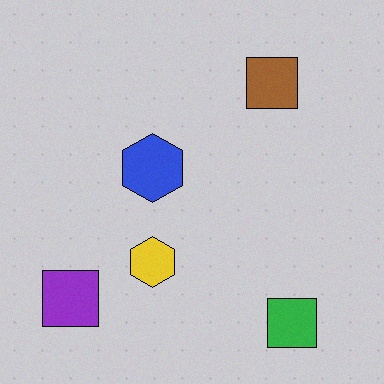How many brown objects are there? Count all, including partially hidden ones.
There is 1 brown object.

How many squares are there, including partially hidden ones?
There are 3 squares.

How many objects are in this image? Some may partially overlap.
There are 5 objects.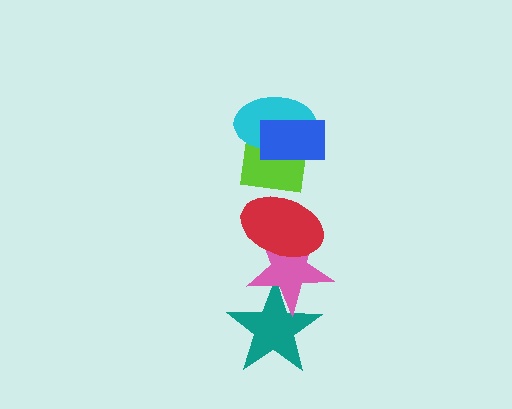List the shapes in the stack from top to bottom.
From top to bottom: the blue rectangle, the cyan ellipse, the lime square, the red ellipse, the pink star, the teal star.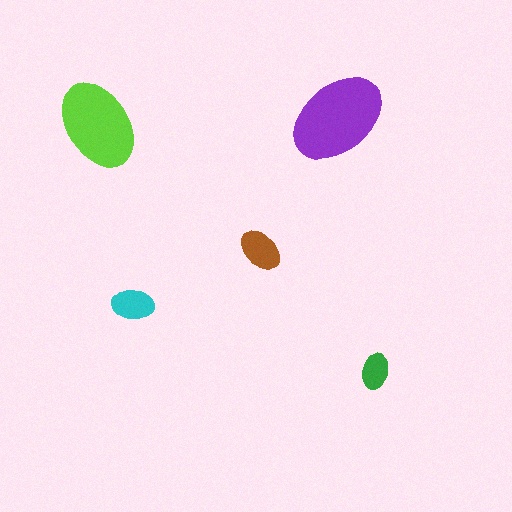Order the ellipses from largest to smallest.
the purple one, the lime one, the brown one, the cyan one, the green one.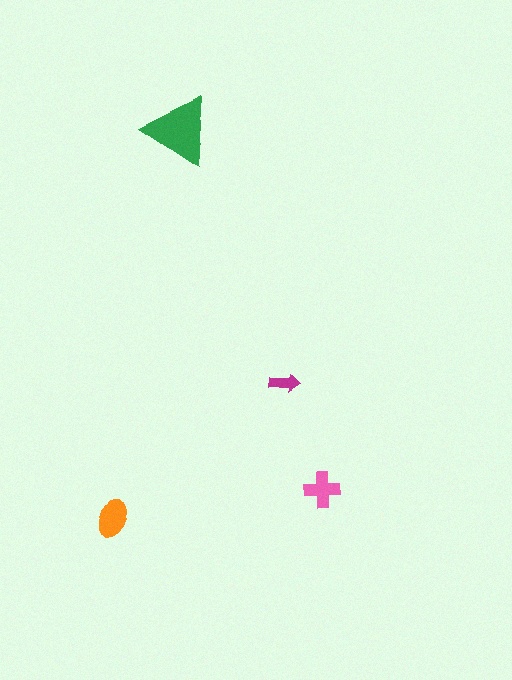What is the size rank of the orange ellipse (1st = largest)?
2nd.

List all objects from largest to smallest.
The green triangle, the orange ellipse, the pink cross, the magenta arrow.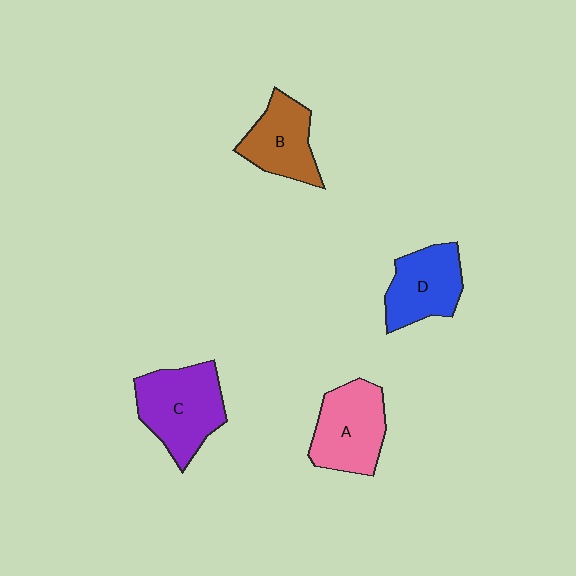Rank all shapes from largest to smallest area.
From largest to smallest: C (purple), A (pink), D (blue), B (brown).